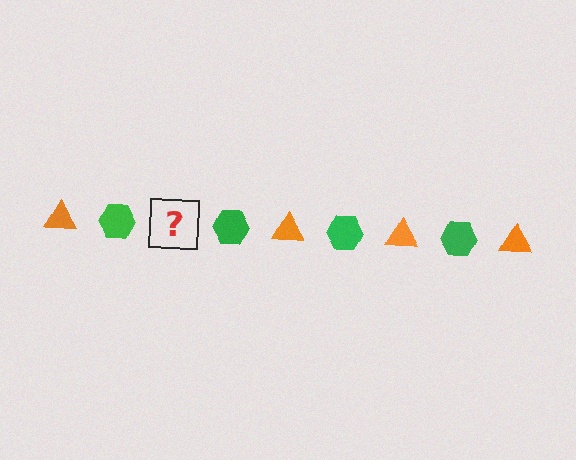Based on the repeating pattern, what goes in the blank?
The blank should be an orange triangle.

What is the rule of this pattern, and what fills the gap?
The rule is that the pattern alternates between orange triangle and green hexagon. The gap should be filled with an orange triangle.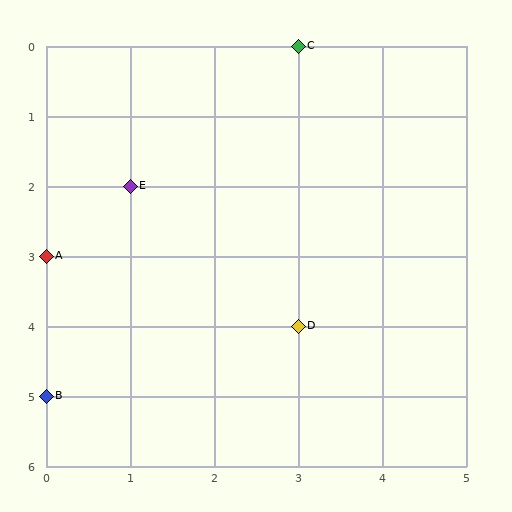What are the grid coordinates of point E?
Point E is at grid coordinates (1, 2).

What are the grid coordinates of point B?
Point B is at grid coordinates (0, 5).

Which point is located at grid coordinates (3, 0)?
Point C is at (3, 0).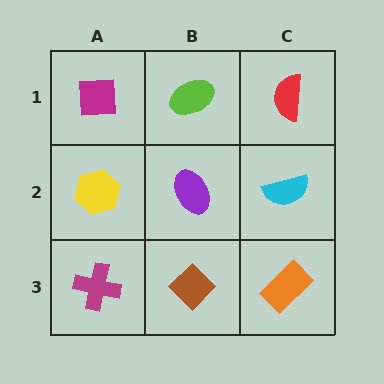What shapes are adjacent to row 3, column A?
A yellow hexagon (row 2, column A), a brown diamond (row 3, column B).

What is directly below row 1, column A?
A yellow hexagon.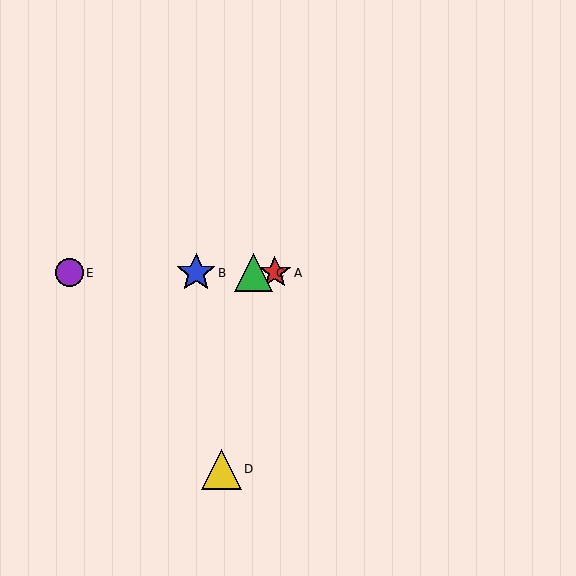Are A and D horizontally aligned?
No, A is at y≈273 and D is at y≈469.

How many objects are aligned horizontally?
4 objects (A, B, C, E) are aligned horizontally.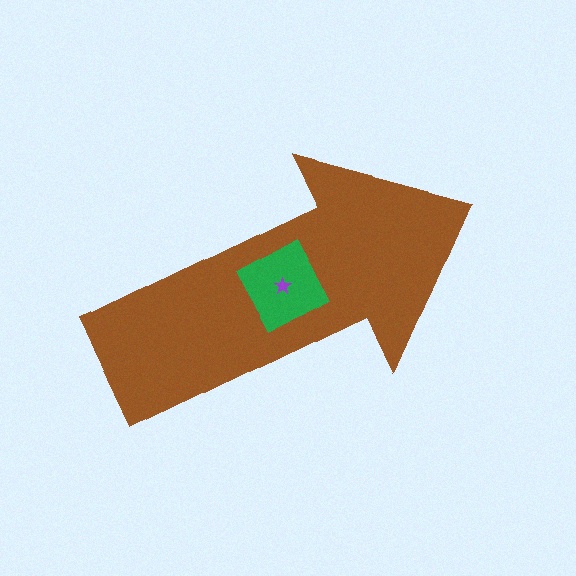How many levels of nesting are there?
3.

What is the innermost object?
The purple star.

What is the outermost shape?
The brown arrow.